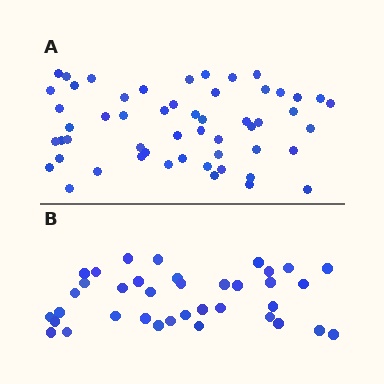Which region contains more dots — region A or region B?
Region A (the top region) has more dots.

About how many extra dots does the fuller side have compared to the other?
Region A has approximately 15 more dots than region B.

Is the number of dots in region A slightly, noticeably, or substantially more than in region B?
Region A has substantially more. The ratio is roughly 1.5 to 1.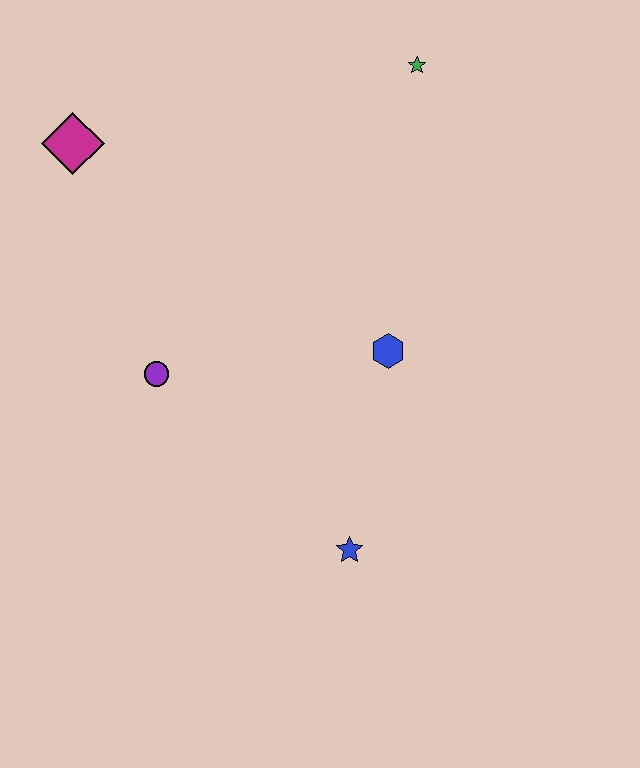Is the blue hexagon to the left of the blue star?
No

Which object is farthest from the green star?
The blue star is farthest from the green star.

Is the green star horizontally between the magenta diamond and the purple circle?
No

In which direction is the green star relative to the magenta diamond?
The green star is to the right of the magenta diamond.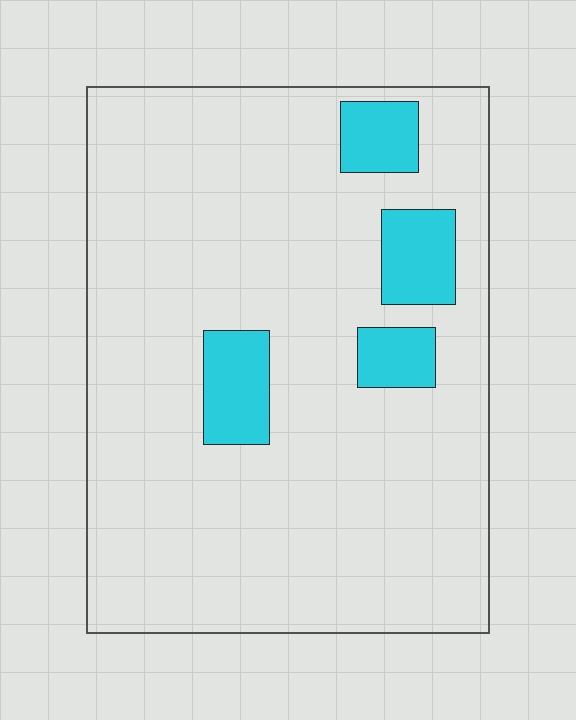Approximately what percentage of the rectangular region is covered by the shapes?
Approximately 10%.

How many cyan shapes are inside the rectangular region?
4.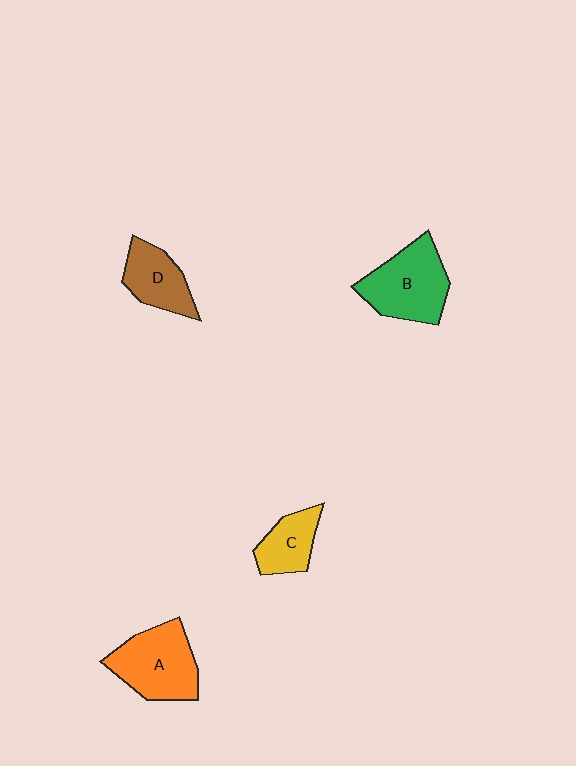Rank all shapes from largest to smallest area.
From largest to smallest: B (green), A (orange), D (brown), C (yellow).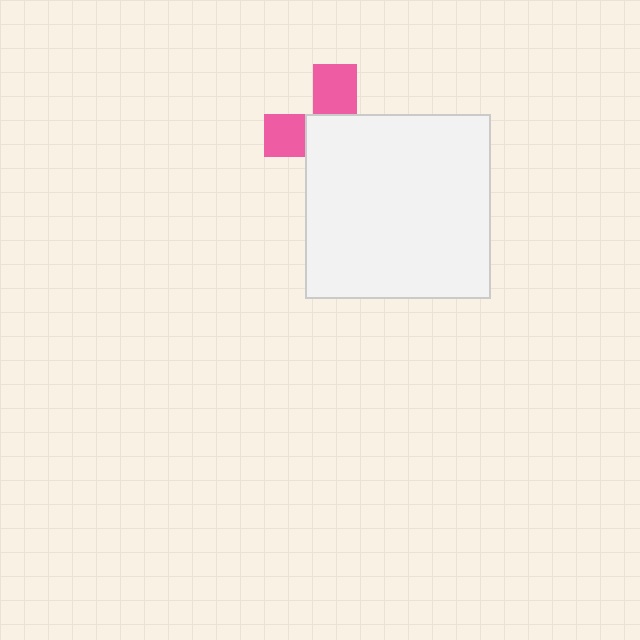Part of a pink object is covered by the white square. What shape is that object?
It is a cross.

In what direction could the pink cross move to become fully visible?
The pink cross could move toward the upper-left. That would shift it out from behind the white square entirely.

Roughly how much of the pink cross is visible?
A small part of it is visible (roughly 38%).